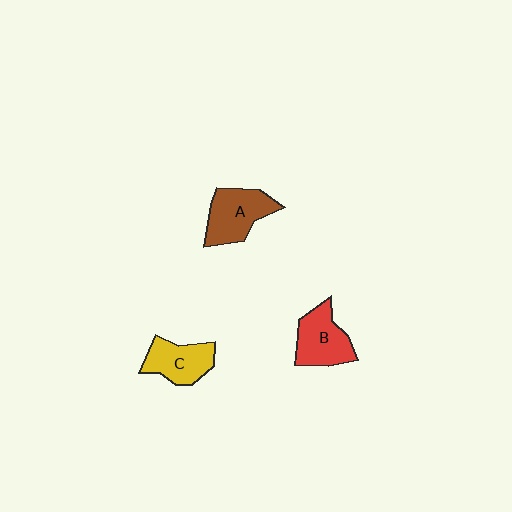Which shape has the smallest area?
Shape C (yellow).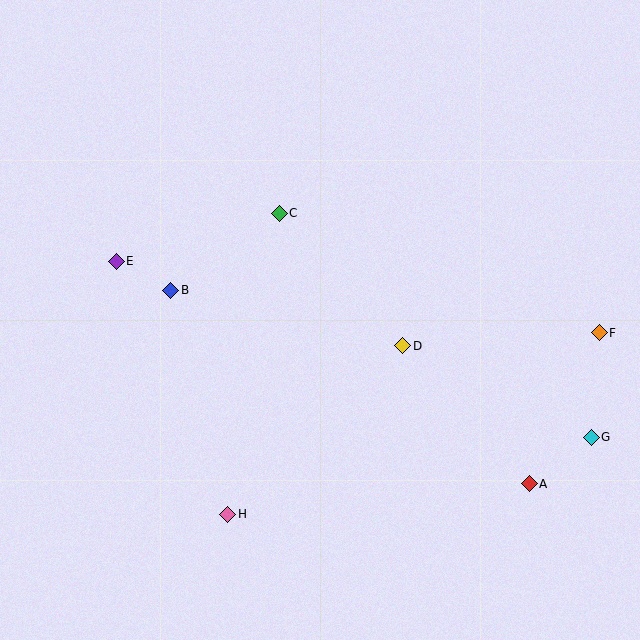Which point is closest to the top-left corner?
Point E is closest to the top-left corner.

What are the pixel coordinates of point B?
Point B is at (171, 290).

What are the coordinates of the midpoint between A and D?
The midpoint between A and D is at (466, 415).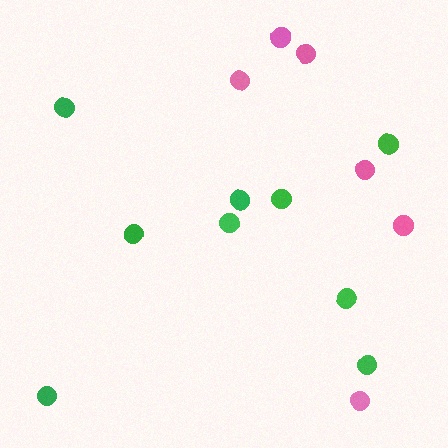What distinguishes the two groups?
There are 2 groups: one group of pink circles (6) and one group of green circles (9).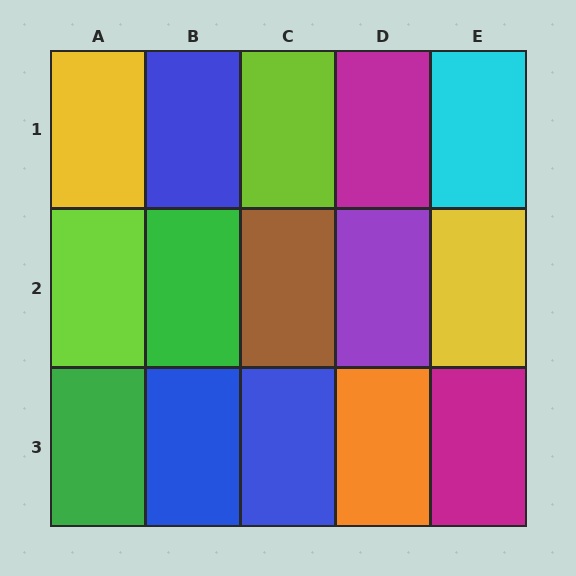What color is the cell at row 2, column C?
Brown.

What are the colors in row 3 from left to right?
Green, blue, blue, orange, magenta.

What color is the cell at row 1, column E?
Cyan.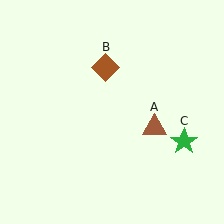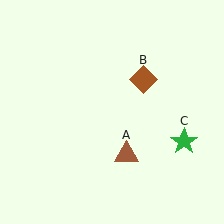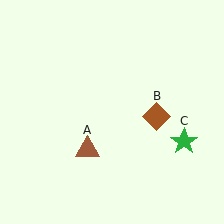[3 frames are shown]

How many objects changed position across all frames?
2 objects changed position: brown triangle (object A), brown diamond (object B).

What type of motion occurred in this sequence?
The brown triangle (object A), brown diamond (object B) rotated clockwise around the center of the scene.